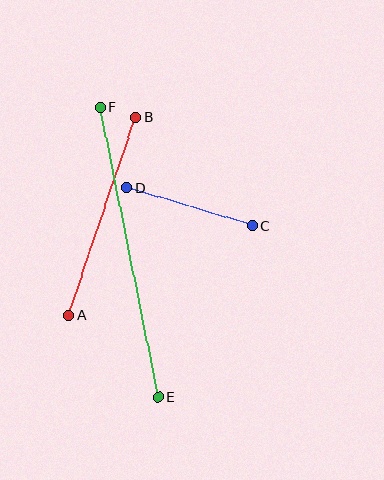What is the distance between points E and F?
The distance is approximately 296 pixels.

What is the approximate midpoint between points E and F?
The midpoint is at approximately (130, 253) pixels.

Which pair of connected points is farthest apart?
Points E and F are farthest apart.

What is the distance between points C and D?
The distance is approximately 131 pixels.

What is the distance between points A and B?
The distance is approximately 209 pixels.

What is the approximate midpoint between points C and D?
The midpoint is at approximately (190, 207) pixels.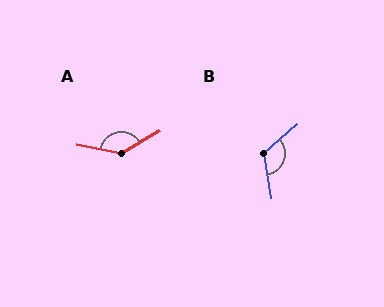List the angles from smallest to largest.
B (122°), A (137°).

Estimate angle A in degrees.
Approximately 137 degrees.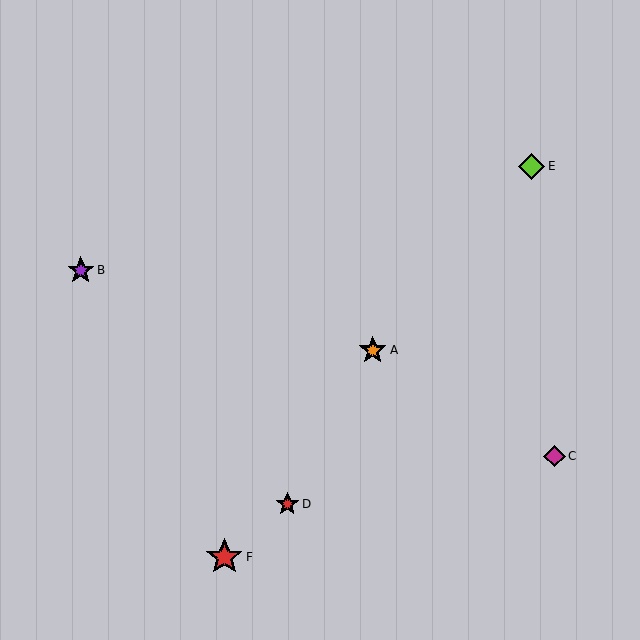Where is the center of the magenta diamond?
The center of the magenta diamond is at (554, 456).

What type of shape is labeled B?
Shape B is a purple star.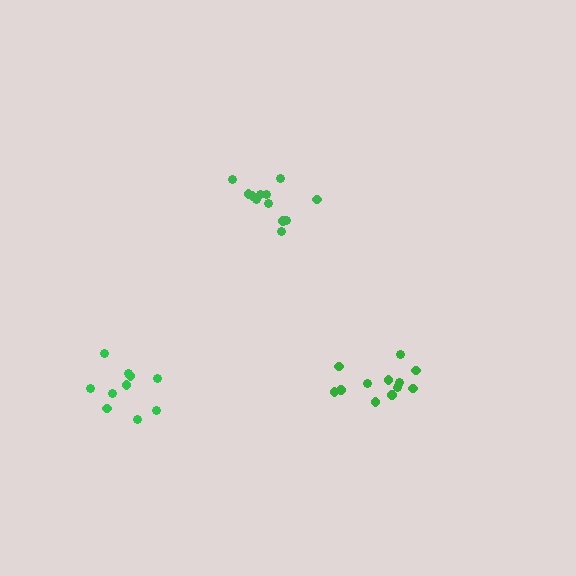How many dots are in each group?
Group 1: 12 dots, Group 2: 12 dots, Group 3: 10 dots (34 total).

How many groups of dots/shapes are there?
There are 3 groups.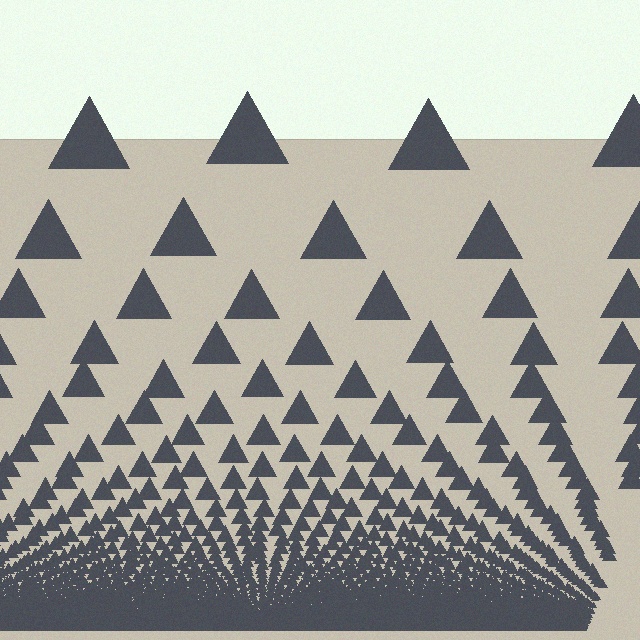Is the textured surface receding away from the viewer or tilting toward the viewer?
The surface appears to tilt toward the viewer. Texture elements get larger and sparser toward the top.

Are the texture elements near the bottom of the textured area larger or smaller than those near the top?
Smaller. The gradient is inverted — elements near the bottom are smaller and denser.